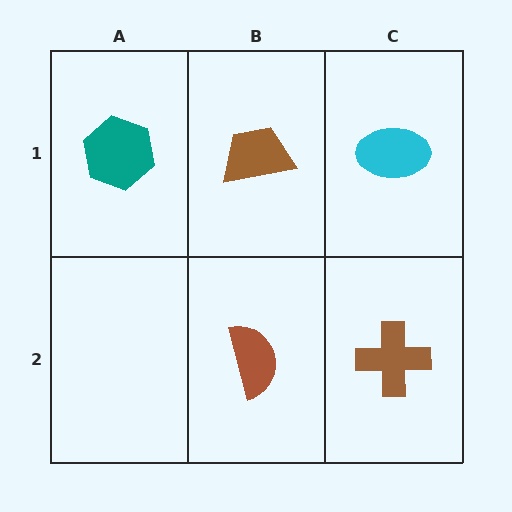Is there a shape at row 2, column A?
No, that cell is empty.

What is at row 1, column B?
A brown trapezoid.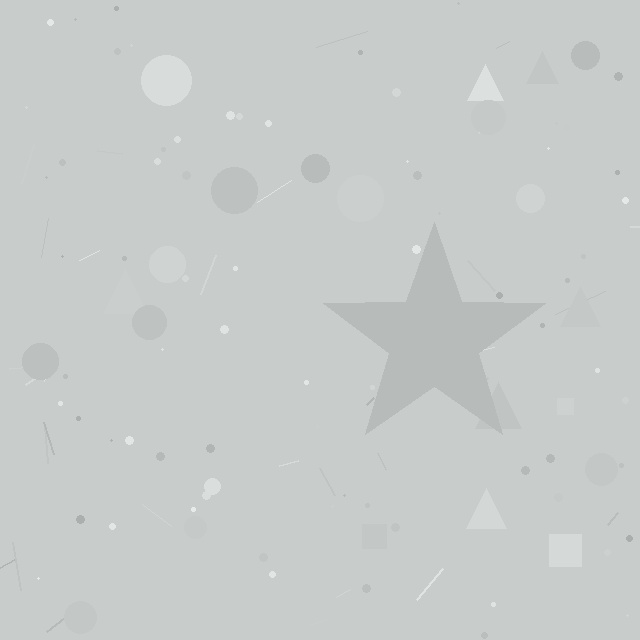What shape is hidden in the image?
A star is hidden in the image.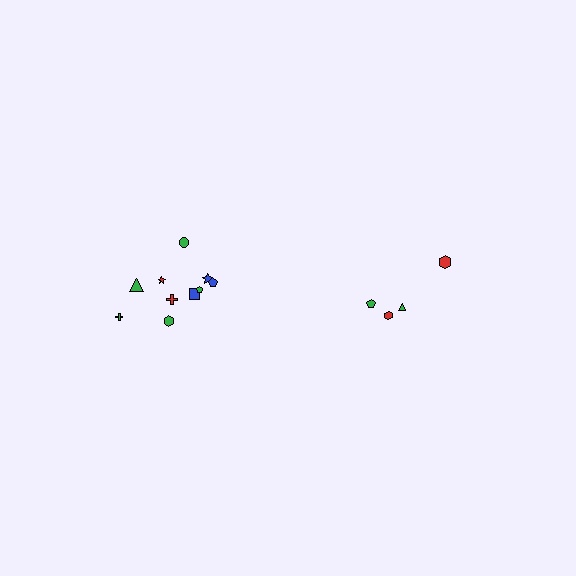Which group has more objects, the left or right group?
The left group.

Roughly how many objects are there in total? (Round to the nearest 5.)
Roughly 15 objects in total.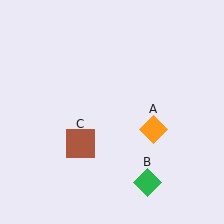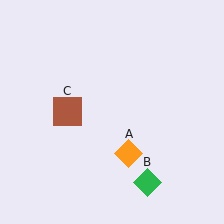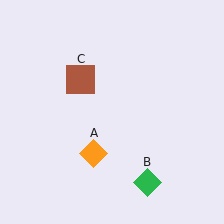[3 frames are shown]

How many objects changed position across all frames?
2 objects changed position: orange diamond (object A), brown square (object C).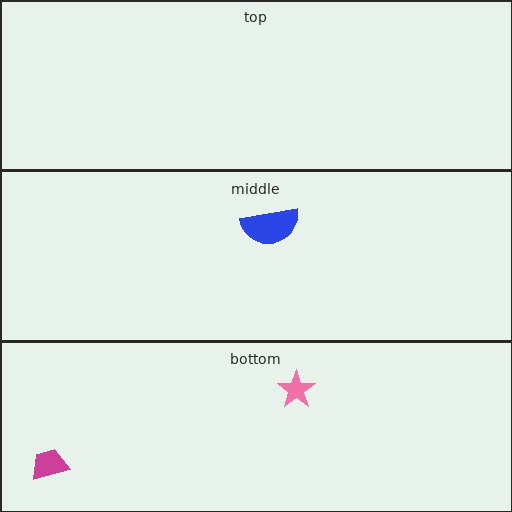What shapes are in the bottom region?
The pink star, the magenta trapezoid.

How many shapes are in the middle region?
1.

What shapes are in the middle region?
The blue semicircle.